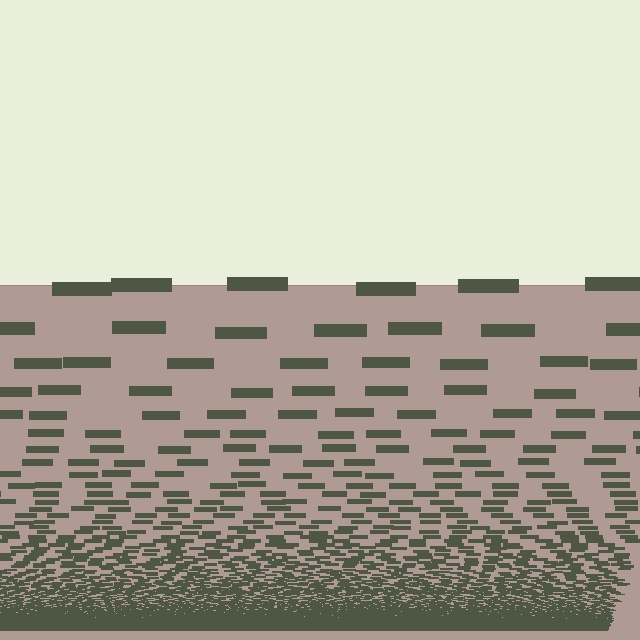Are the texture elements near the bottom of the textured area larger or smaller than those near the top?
Smaller. The gradient is inverted — elements near the bottom are smaller and denser.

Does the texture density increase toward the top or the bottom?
Density increases toward the bottom.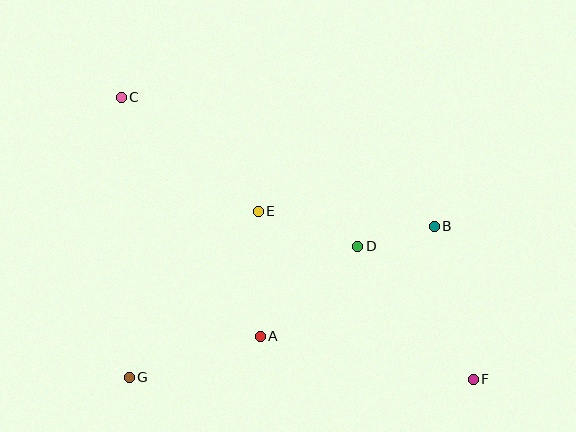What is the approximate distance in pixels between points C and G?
The distance between C and G is approximately 280 pixels.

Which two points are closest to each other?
Points B and D are closest to each other.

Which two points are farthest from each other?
Points C and F are farthest from each other.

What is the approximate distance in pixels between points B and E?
The distance between B and E is approximately 177 pixels.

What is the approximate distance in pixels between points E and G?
The distance between E and G is approximately 210 pixels.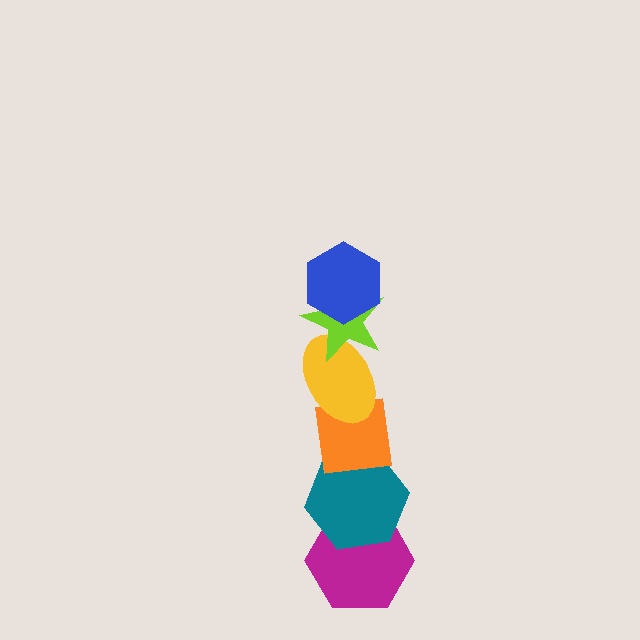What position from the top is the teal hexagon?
The teal hexagon is 5th from the top.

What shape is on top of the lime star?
The blue hexagon is on top of the lime star.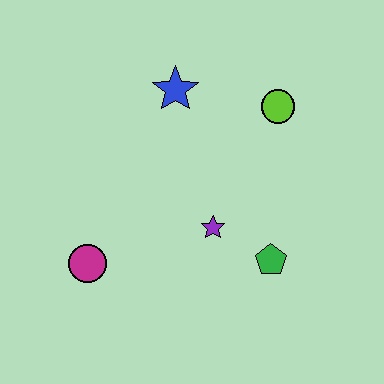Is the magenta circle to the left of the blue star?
Yes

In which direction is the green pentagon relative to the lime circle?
The green pentagon is below the lime circle.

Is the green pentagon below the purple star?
Yes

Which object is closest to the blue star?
The lime circle is closest to the blue star.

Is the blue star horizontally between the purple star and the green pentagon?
No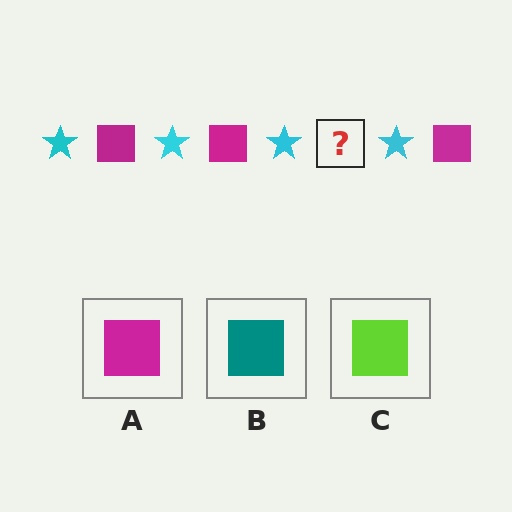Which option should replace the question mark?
Option A.